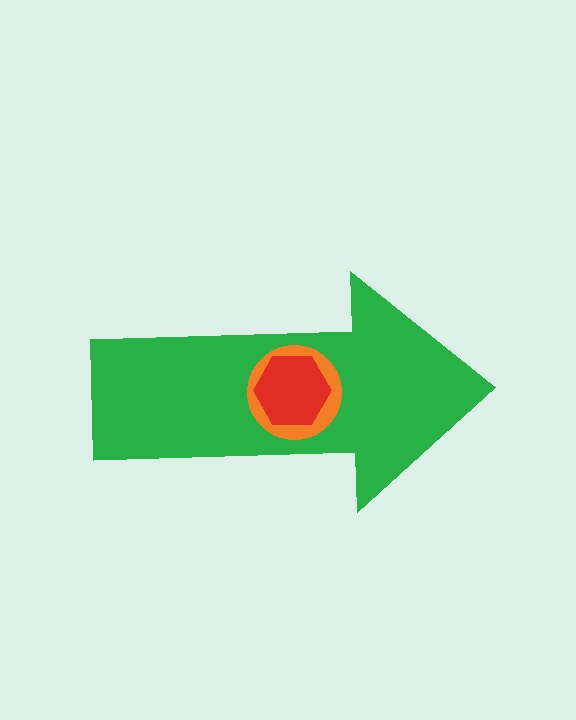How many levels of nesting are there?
3.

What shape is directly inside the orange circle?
The red hexagon.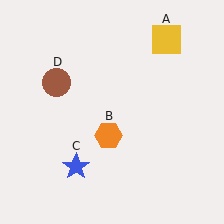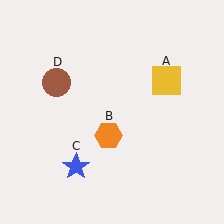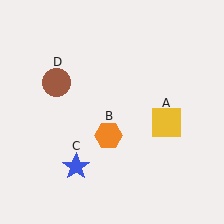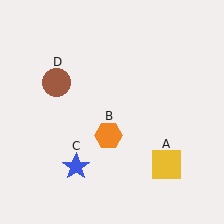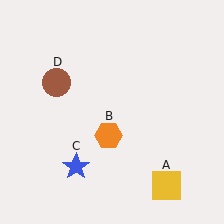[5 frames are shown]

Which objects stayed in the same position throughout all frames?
Orange hexagon (object B) and blue star (object C) and brown circle (object D) remained stationary.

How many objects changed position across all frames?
1 object changed position: yellow square (object A).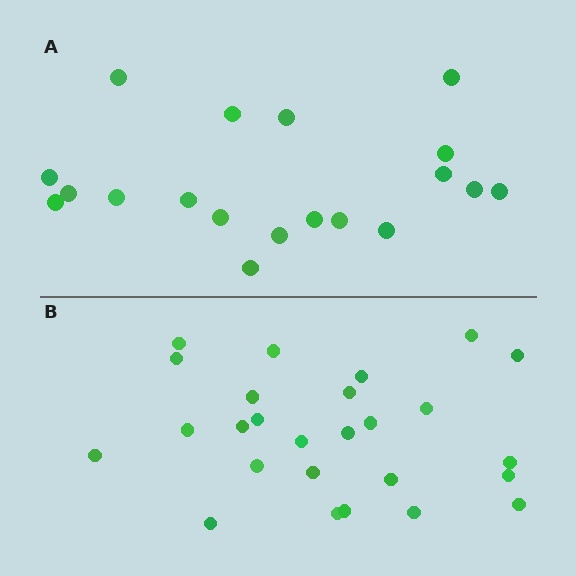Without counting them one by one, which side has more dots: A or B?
Region B (the bottom region) has more dots.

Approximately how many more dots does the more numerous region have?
Region B has roughly 8 or so more dots than region A.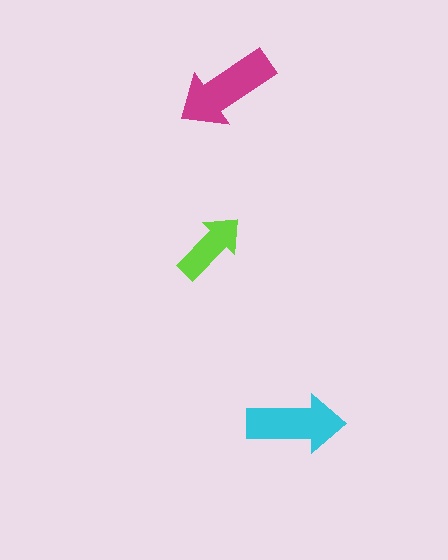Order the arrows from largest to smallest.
the magenta one, the cyan one, the lime one.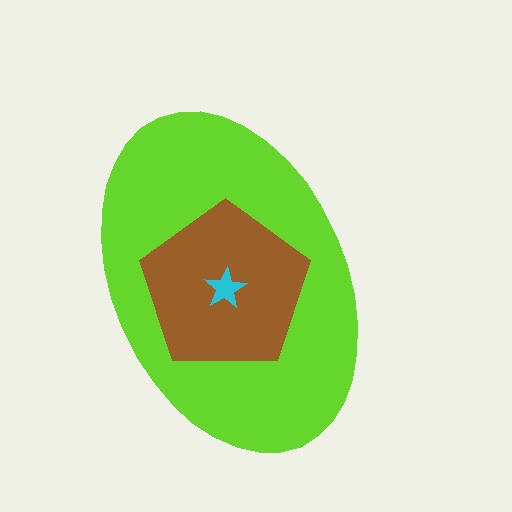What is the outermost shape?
The lime ellipse.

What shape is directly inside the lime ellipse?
The brown pentagon.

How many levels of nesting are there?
3.